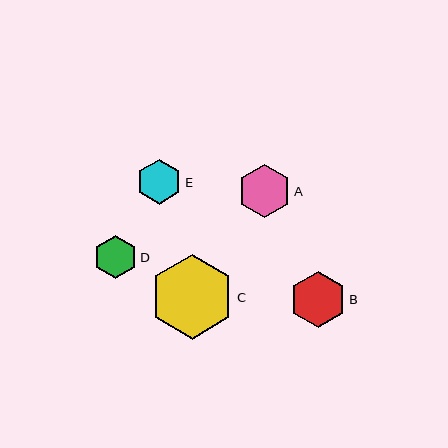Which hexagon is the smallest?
Hexagon D is the smallest with a size of approximately 43 pixels.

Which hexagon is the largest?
Hexagon C is the largest with a size of approximately 85 pixels.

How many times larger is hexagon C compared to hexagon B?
Hexagon C is approximately 1.5 times the size of hexagon B.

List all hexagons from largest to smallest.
From largest to smallest: C, B, A, E, D.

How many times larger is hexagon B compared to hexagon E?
Hexagon B is approximately 1.2 times the size of hexagon E.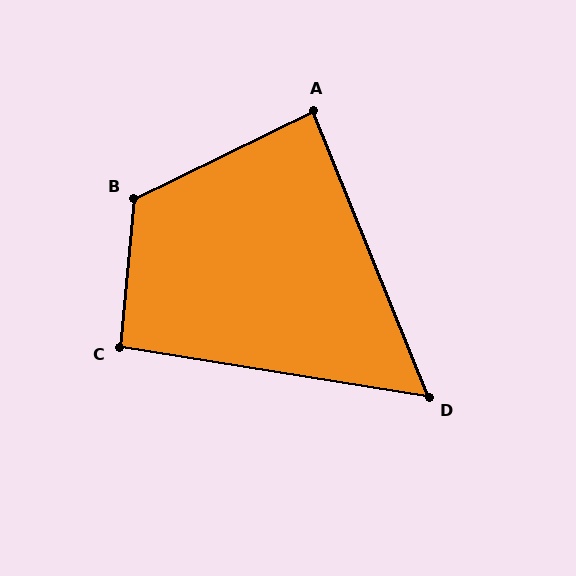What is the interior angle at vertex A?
Approximately 86 degrees (approximately right).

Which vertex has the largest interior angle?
B, at approximately 121 degrees.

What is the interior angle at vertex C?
Approximately 94 degrees (approximately right).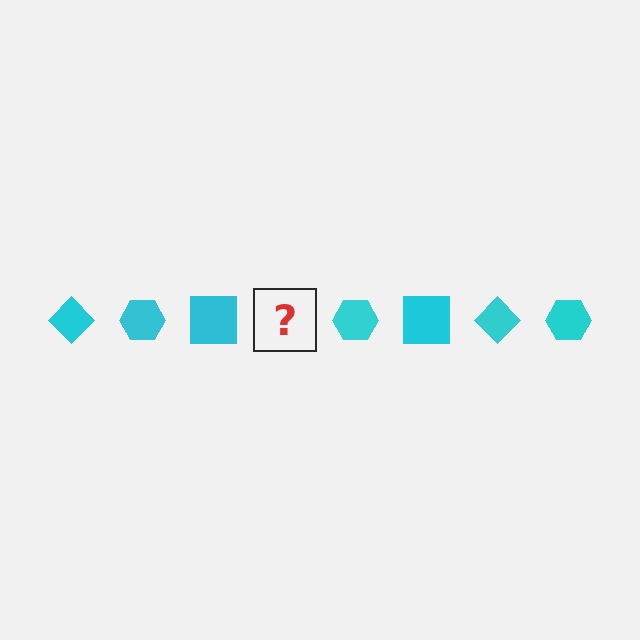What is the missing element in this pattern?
The missing element is a cyan diamond.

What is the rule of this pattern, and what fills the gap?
The rule is that the pattern cycles through diamond, hexagon, square shapes in cyan. The gap should be filled with a cyan diamond.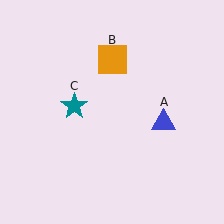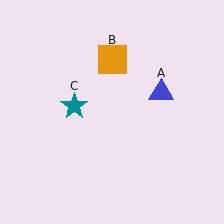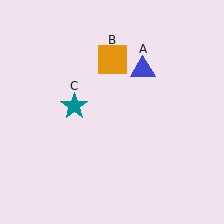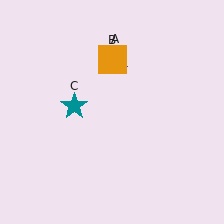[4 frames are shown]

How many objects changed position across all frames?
1 object changed position: blue triangle (object A).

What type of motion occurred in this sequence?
The blue triangle (object A) rotated counterclockwise around the center of the scene.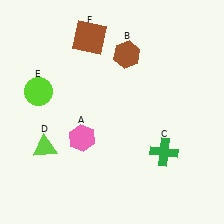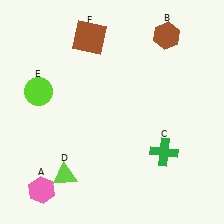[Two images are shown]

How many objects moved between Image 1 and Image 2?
3 objects moved between the two images.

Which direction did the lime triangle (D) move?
The lime triangle (D) moved down.